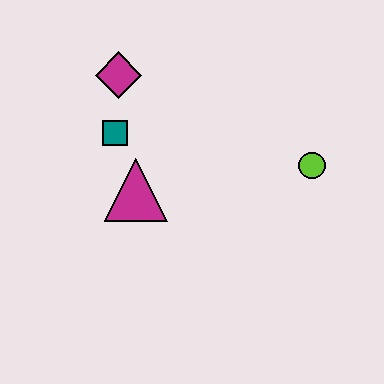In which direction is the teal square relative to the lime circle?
The teal square is to the left of the lime circle.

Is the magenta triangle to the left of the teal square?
No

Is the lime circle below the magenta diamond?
Yes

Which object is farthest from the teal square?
The lime circle is farthest from the teal square.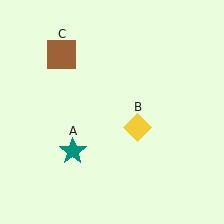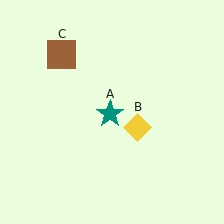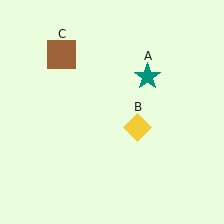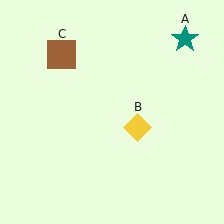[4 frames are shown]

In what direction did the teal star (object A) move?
The teal star (object A) moved up and to the right.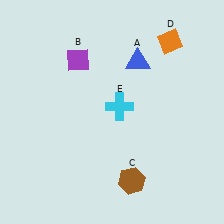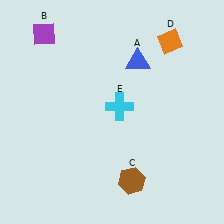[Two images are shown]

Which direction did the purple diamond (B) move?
The purple diamond (B) moved left.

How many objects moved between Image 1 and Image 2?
1 object moved between the two images.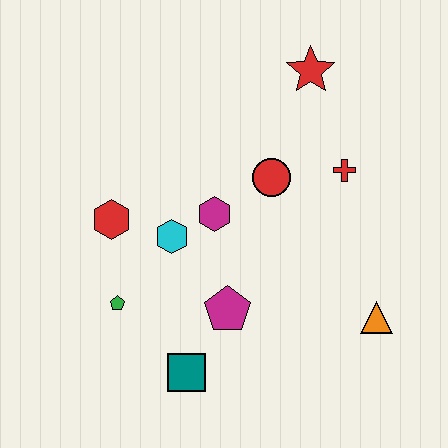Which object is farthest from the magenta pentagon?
The red star is farthest from the magenta pentagon.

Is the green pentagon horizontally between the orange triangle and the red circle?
No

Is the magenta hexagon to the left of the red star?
Yes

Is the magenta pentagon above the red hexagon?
No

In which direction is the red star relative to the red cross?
The red star is above the red cross.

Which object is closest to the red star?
The red cross is closest to the red star.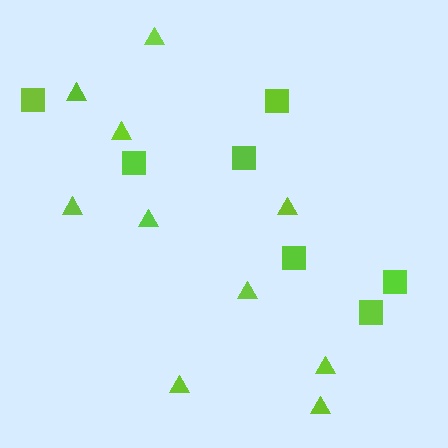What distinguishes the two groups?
There are 2 groups: one group of squares (7) and one group of triangles (10).